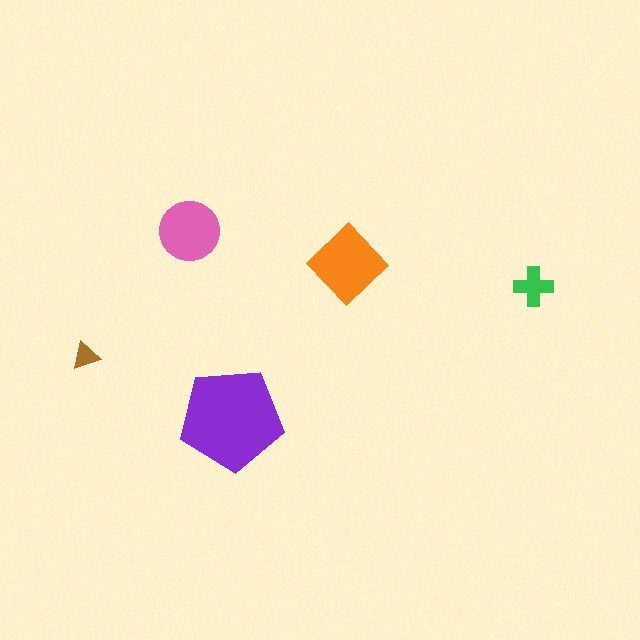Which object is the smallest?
The brown triangle.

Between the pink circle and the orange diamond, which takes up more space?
The orange diamond.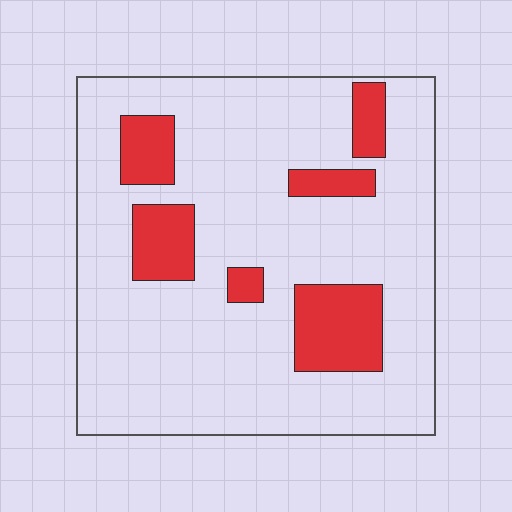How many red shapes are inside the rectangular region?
6.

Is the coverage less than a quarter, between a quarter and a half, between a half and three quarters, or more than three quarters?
Less than a quarter.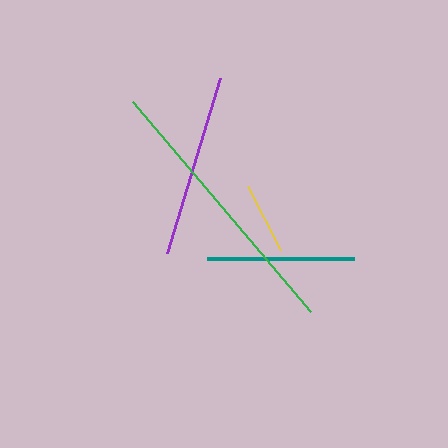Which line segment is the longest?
The green line is the longest at approximately 275 pixels.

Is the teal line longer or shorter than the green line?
The green line is longer than the teal line.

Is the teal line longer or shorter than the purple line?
The purple line is longer than the teal line.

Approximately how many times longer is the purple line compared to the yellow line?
The purple line is approximately 2.5 times the length of the yellow line.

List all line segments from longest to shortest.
From longest to shortest: green, purple, teal, yellow.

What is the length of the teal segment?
The teal segment is approximately 147 pixels long.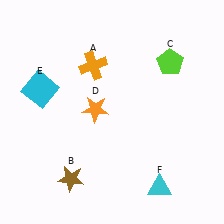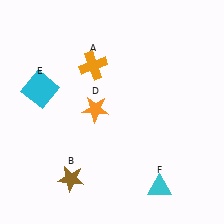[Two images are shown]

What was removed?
The lime pentagon (C) was removed in Image 2.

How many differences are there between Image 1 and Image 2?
There is 1 difference between the two images.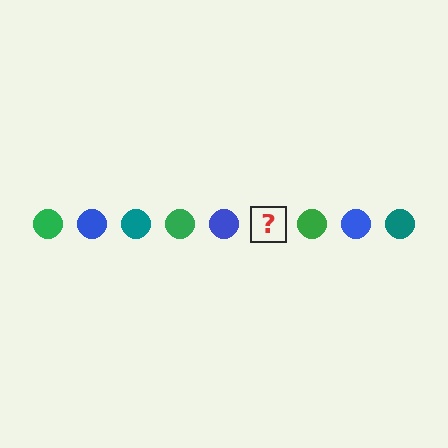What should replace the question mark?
The question mark should be replaced with a teal circle.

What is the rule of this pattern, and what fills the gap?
The rule is that the pattern cycles through green, blue, teal circles. The gap should be filled with a teal circle.